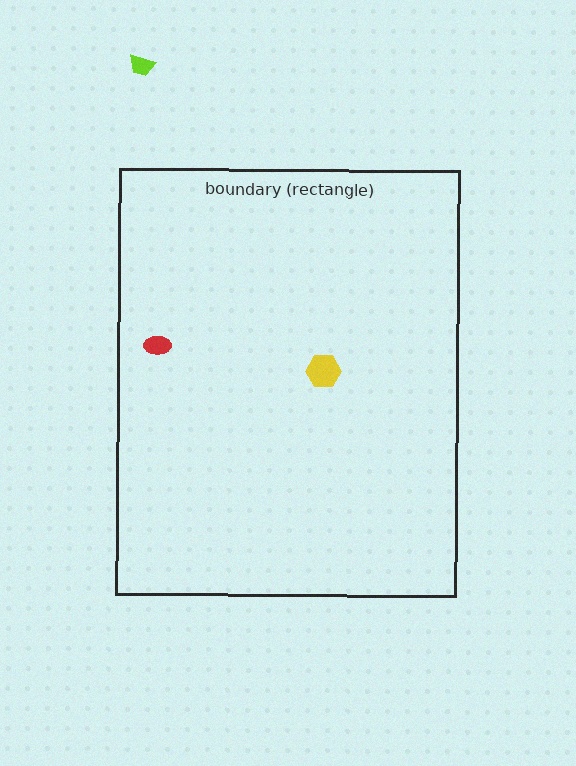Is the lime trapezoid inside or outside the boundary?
Outside.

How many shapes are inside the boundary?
2 inside, 1 outside.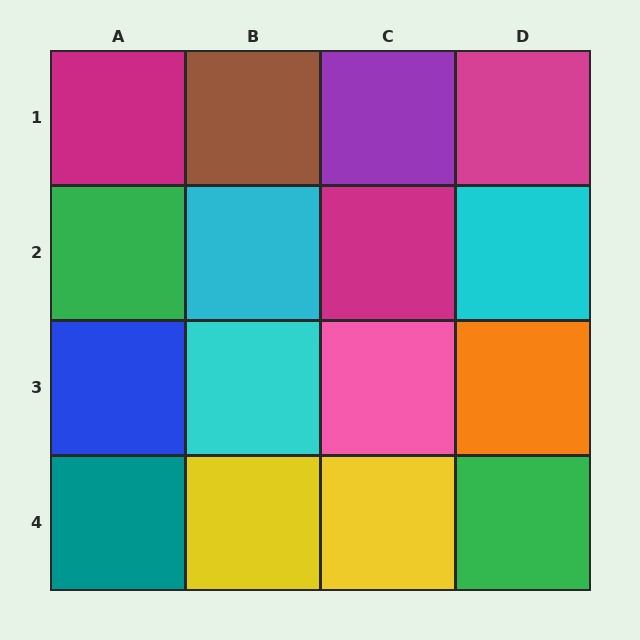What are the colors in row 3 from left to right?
Blue, cyan, pink, orange.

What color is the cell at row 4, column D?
Green.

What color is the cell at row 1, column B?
Brown.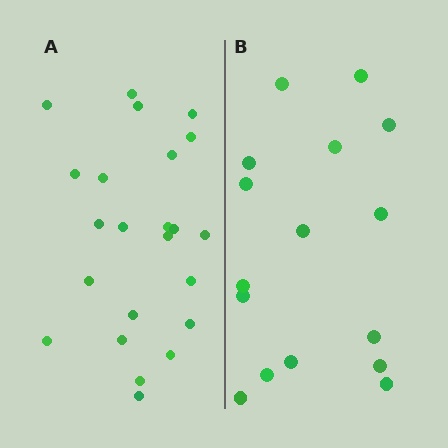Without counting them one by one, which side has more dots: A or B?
Region A (the left region) has more dots.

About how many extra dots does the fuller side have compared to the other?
Region A has roughly 8 or so more dots than region B.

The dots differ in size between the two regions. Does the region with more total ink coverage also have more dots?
No. Region B has more total ink coverage because its dots are larger, but region A actually contains more individual dots. Total area can be misleading — the number of items is what matters here.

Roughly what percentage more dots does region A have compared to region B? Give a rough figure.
About 45% more.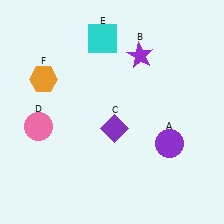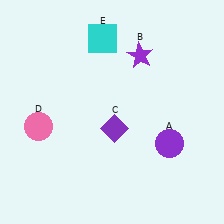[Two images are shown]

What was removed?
The orange hexagon (F) was removed in Image 2.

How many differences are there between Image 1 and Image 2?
There is 1 difference between the two images.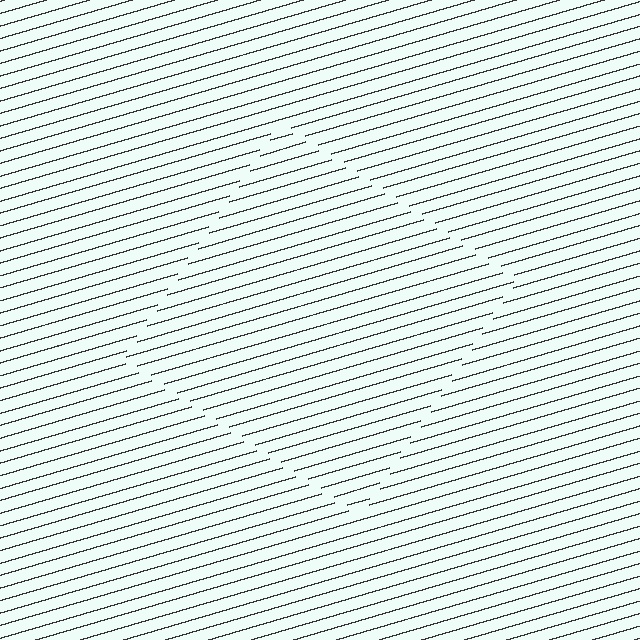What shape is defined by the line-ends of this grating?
An illusory square. The interior of the shape contains the same grating, shifted by half a period — the contour is defined by the phase discontinuity where line-ends from the inner and outer gratings abut.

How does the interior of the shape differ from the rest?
The interior of the shape contains the same grating, shifted by half a period — the contour is defined by the phase discontinuity where line-ends from the inner and outer gratings abut.